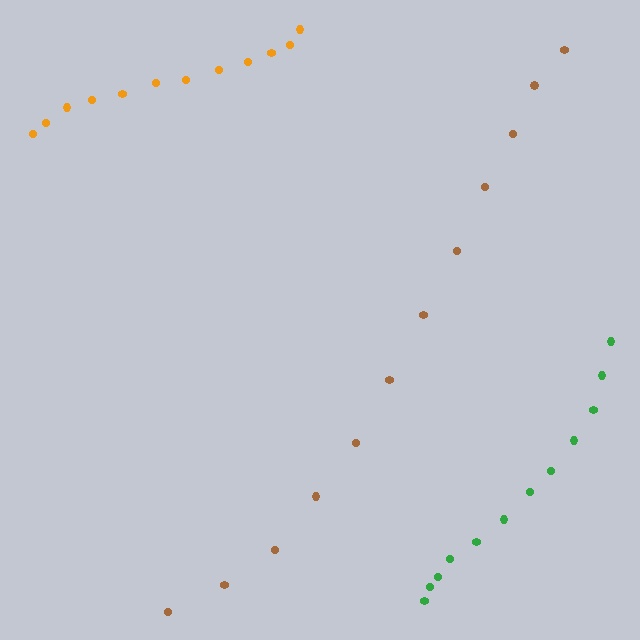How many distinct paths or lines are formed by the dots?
There are 3 distinct paths.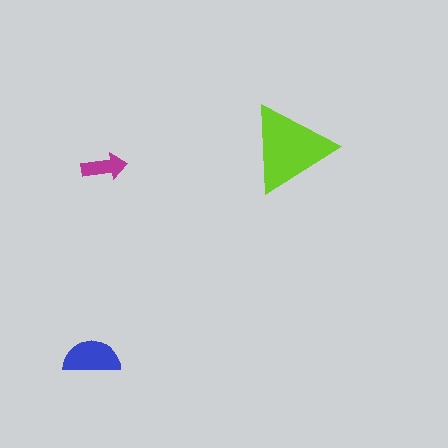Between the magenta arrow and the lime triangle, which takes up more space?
The lime triangle.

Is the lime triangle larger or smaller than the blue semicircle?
Larger.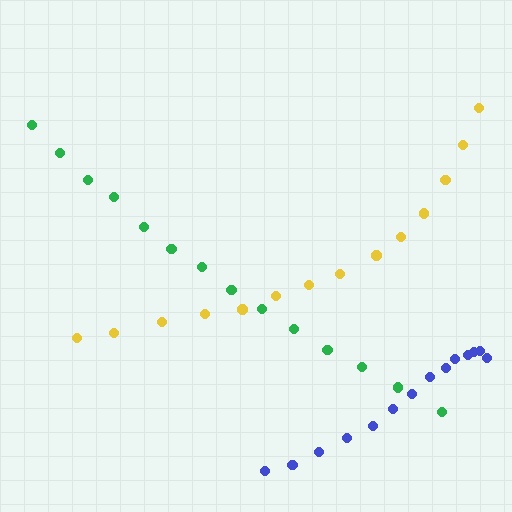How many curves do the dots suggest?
There are 3 distinct paths.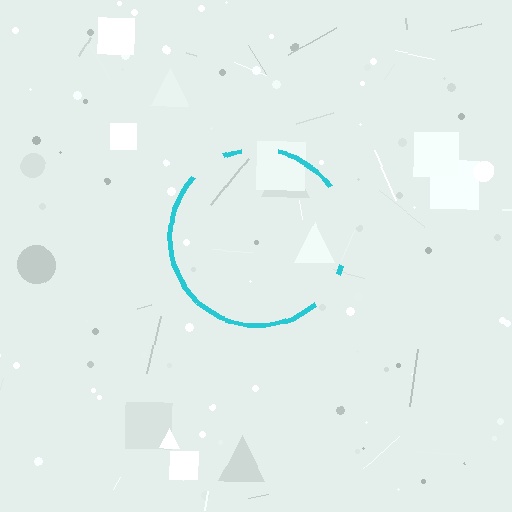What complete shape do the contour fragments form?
The contour fragments form a circle.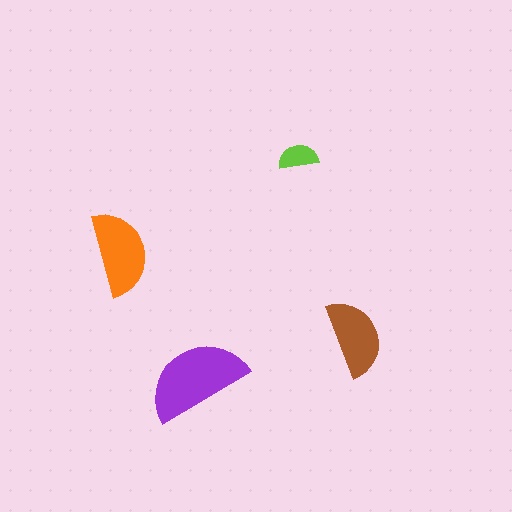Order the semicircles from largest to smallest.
the purple one, the orange one, the brown one, the lime one.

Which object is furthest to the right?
The brown semicircle is rightmost.